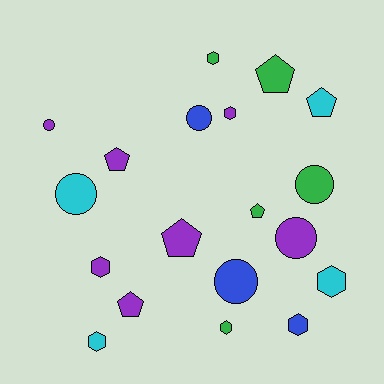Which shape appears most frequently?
Hexagon, with 7 objects.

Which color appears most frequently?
Purple, with 7 objects.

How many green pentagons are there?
There are 2 green pentagons.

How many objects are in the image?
There are 19 objects.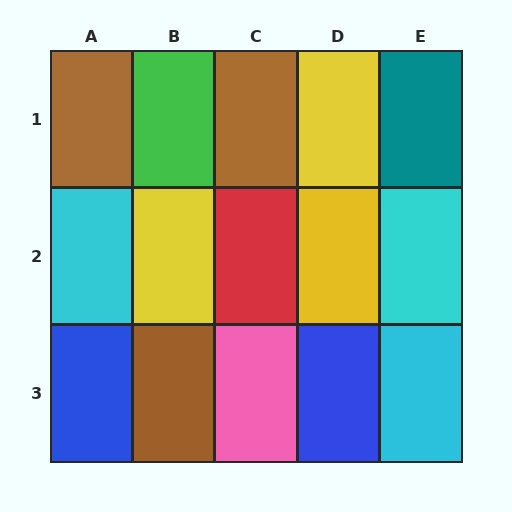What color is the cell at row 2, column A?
Cyan.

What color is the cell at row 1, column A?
Brown.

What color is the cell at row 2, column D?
Yellow.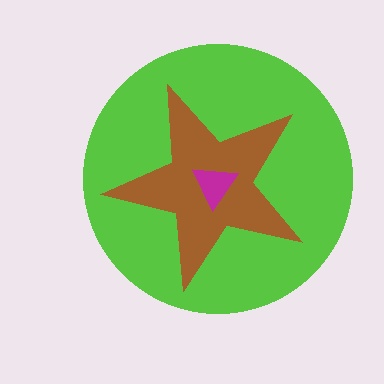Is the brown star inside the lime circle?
Yes.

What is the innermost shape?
The magenta triangle.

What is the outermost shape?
The lime circle.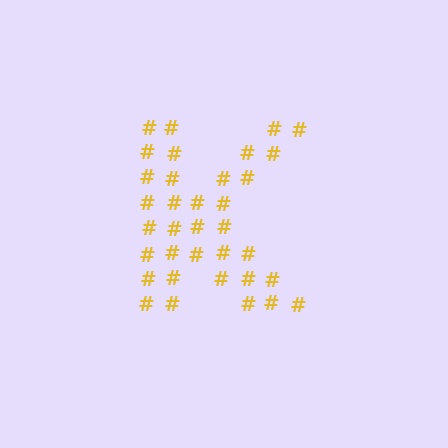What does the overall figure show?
The overall figure shows the letter K.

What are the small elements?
The small elements are hash symbols.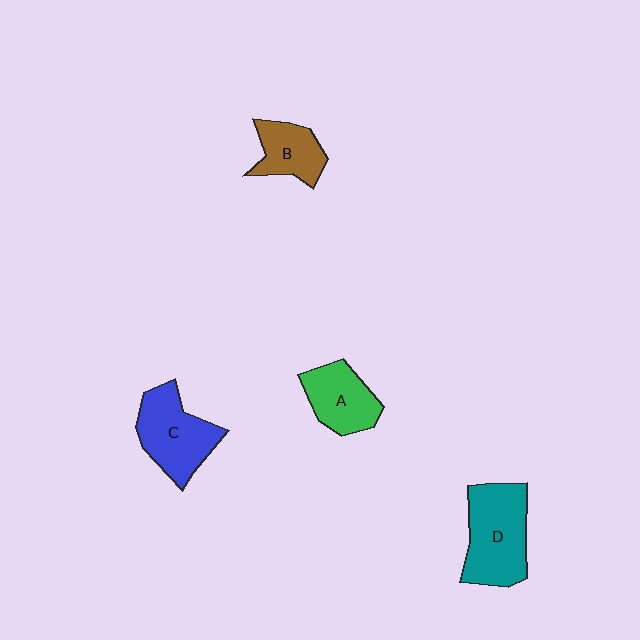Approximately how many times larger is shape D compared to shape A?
Approximately 1.5 times.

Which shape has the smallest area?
Shape B (brown).